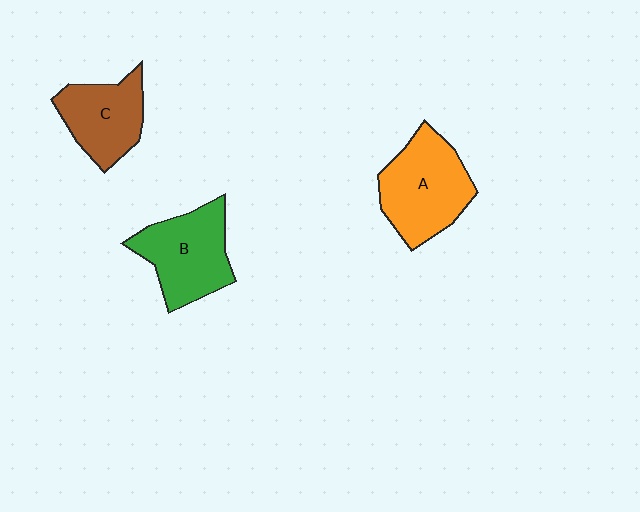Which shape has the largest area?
Shape A (orange).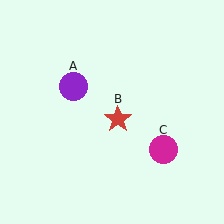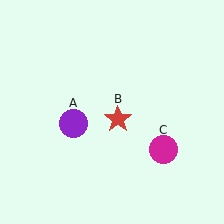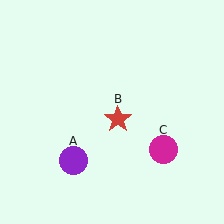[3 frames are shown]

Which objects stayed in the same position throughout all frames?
Red star (object B) and magenta circle (object C) remained stationary.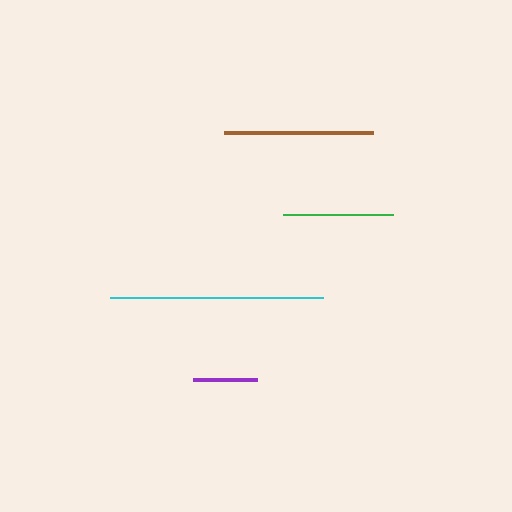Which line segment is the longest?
The cyan line is the longest at approximately 212 pixels.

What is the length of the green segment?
The green segment is approximately 110 pixels long.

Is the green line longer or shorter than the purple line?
The green line is longer than the purple line.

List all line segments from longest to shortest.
From longest to shortest: cyan, brown, green, purple.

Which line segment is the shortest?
The purple line is the shortest at approximately 64 pixels.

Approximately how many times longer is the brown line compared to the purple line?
The brown line is approximately 2.3 times the length of the purple line.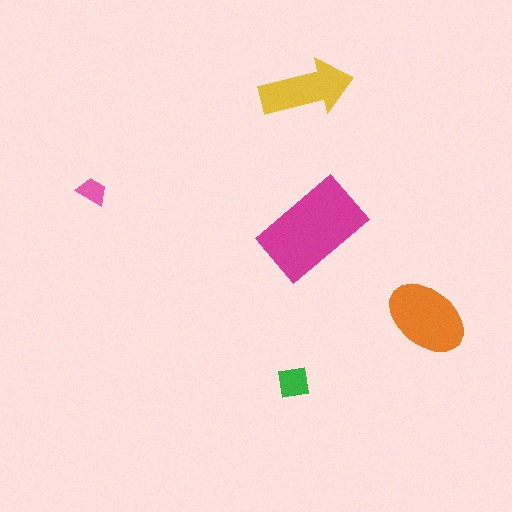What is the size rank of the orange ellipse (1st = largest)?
2nd.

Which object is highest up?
The yellow arrow is topmost.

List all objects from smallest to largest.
The pink trapezoid, the green square, the yellow arrow, the orange ellipse, the magenta rectangle.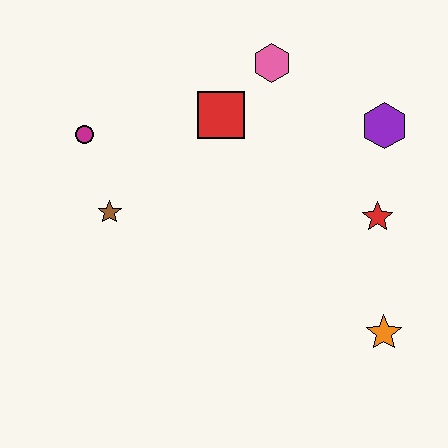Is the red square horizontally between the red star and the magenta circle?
Yes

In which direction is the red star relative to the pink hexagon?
The red star is below the pink hexagon.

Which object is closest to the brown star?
The magenta circle is closest to the brown star.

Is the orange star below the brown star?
Yes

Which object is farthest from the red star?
The magenta circle is farthest from the red star.